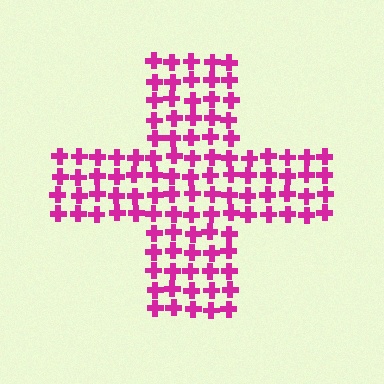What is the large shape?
The large shape is a cross.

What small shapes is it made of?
It is made of small crosses.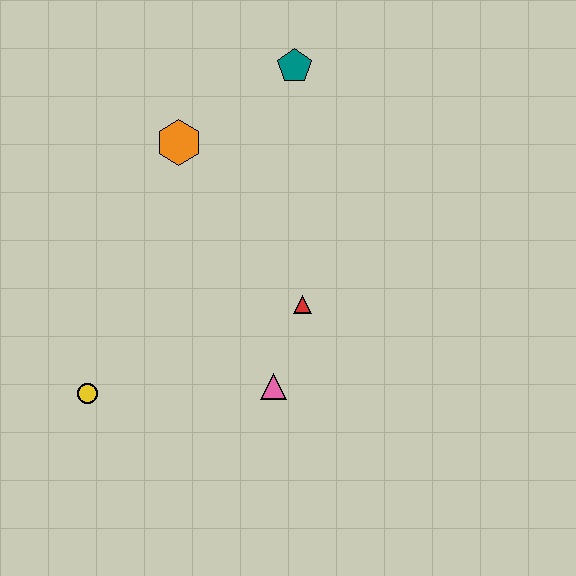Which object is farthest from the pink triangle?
The teal pentagon is farthest from the pink triangle.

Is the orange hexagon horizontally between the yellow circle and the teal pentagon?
Yes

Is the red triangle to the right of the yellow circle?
Yes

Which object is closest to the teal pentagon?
The orange hexagon is closest to the teal pentagon.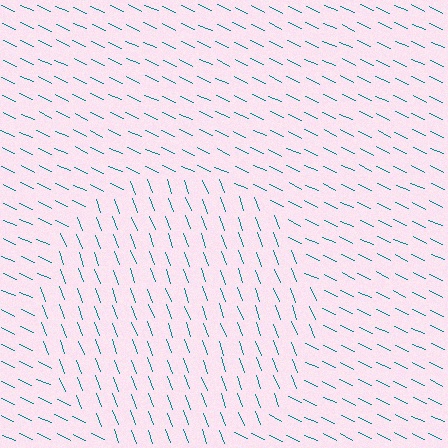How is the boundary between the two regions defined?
The boundary is defined purely by a change in line orientation (approximately 45 degrees difference). All lines are the same color and thickness.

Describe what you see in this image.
The image is filled with small teal line segments. A circle region in the image has lines oriented differently from the surrounding lines, creating a visible texture boundary.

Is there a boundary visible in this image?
Yes, there is a texture boundary formed by a change in line orientation.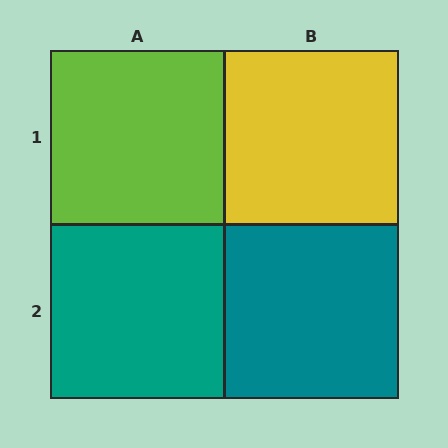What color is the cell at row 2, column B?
Teal.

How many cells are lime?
1 cell is lime.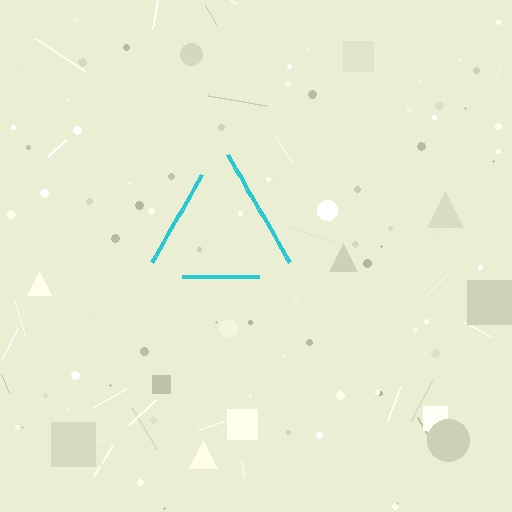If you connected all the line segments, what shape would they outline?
They would outline a triangle.